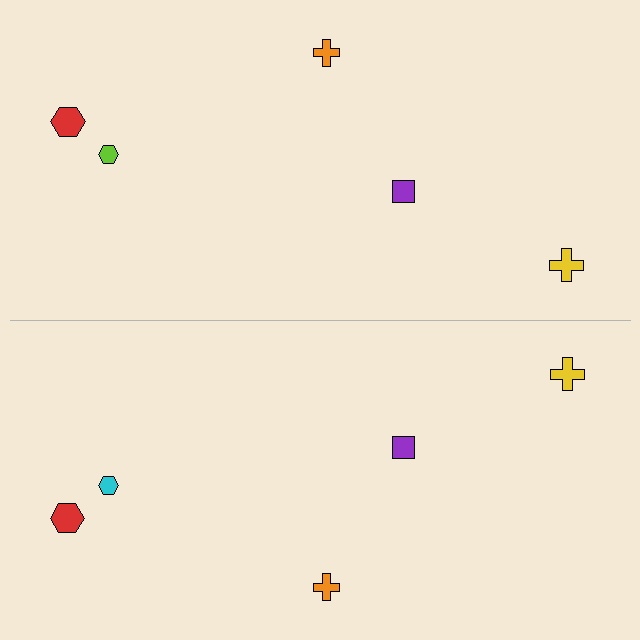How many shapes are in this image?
There are 10 shapes in this image.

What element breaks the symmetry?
The cyan hexagon on the bottom side breaks the symmetry — its mirror counterpart is lime.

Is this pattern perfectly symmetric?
No, the pattern is not perfectly symmetric. The cyan hexagon on the bottom side breaks the symmetry — its mirror counterpart is lime.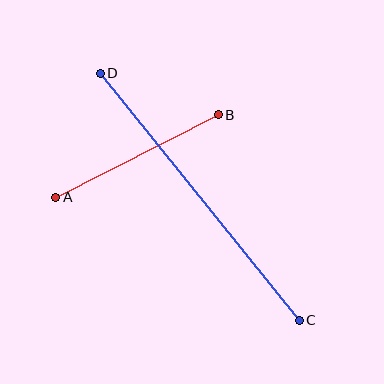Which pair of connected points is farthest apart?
Points C and D are farthest apart.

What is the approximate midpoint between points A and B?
The midpoint is at approximately (137, 156) pixels.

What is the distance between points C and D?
The distance is approximately 317 pixels.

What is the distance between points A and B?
The distance is approximately 182 pixels.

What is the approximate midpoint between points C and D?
The midpoint is at approximately (200, 197) pixels.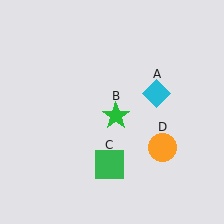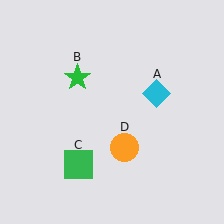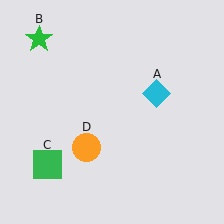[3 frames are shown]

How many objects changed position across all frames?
3 objects changed position: green star (object B), green square (object C), orange circle (object D).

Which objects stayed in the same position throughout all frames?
Cyan diamond (object A) remained stationary.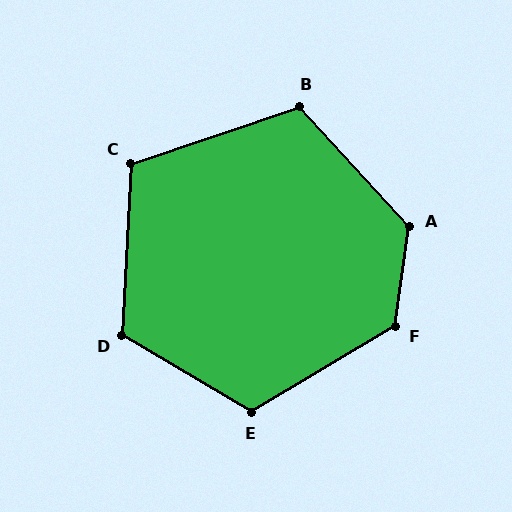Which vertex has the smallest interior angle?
C, at approximately 111 degrees.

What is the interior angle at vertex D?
Approximately 118 degrees (obtuse).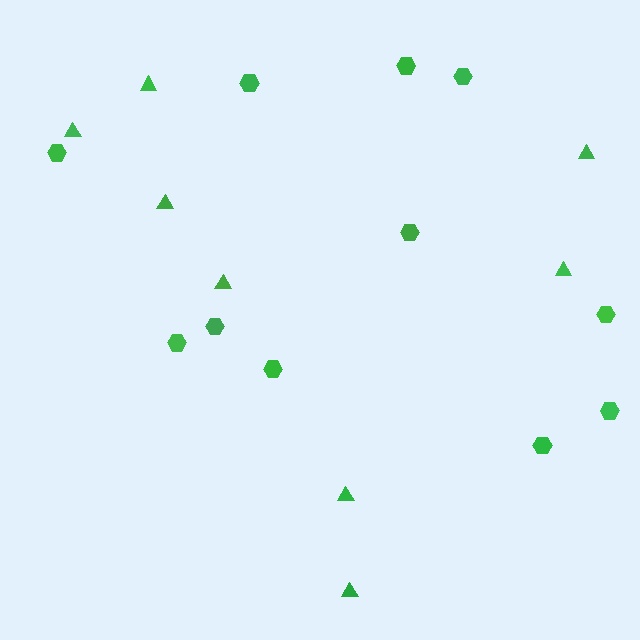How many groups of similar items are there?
There are 2 groups: one group of triangles (8) and one group of hexagons (11).